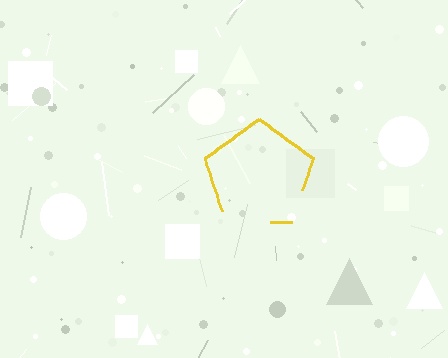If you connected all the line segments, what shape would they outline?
They would outline a pentagon.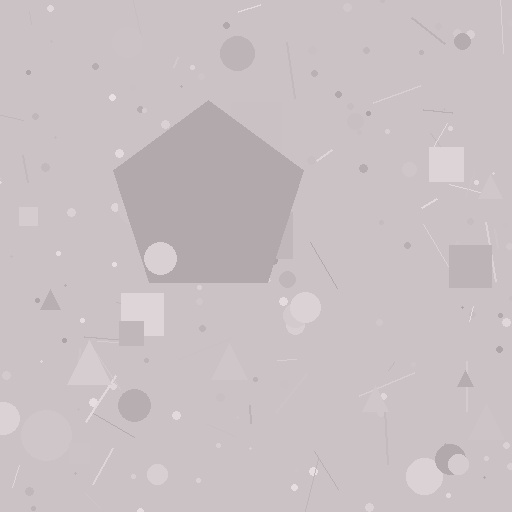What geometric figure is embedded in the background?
A pentagon is embedded in the background.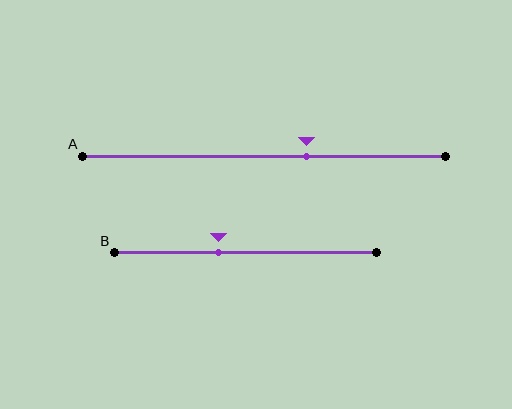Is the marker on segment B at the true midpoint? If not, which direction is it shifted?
No, the marker on segment B is shifted to the left by about 10% of the segment length.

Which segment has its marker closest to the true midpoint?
Segment B has its marker closest to the true midpoint.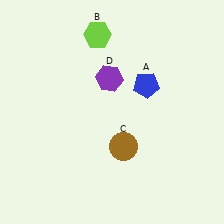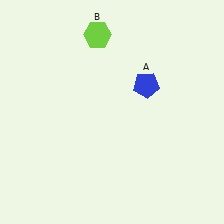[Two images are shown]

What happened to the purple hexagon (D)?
The purple hexagon (D) was removed in Image 2. It was in the top-left area of Image 1.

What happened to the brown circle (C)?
The brown circle (C) was removed in Image 2. It was in the bottom-right area of Image 1.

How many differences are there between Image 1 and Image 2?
There are 2 differences between the two images.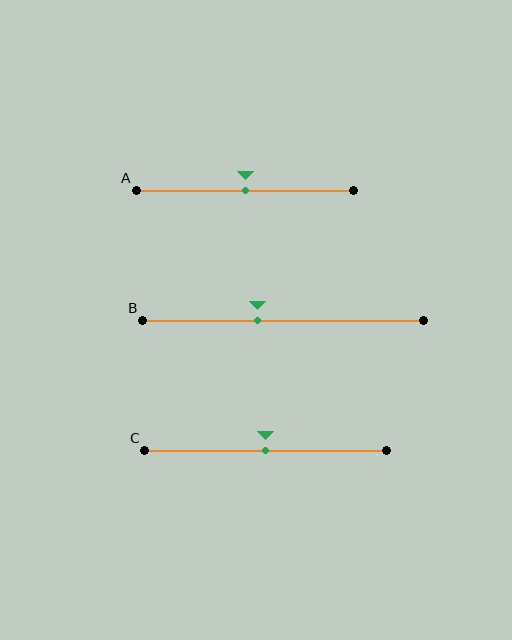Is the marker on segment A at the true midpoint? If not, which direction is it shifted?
Yes, the marker on segment A is at the true midpoint.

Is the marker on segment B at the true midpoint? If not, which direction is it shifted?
No, the marker on segment B is shifted to the left by about 9% of the segment length.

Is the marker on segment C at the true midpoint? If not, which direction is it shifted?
Yes, the marker on segment C is at the true midpoint.